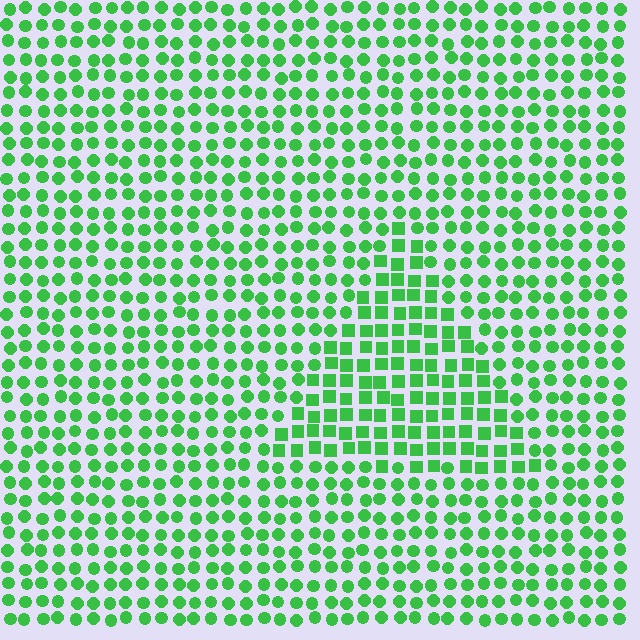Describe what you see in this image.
The image is filled with small green elements arranged in a uniform grid. A triangle-shaped region contains squares, while the surrounding area contains circles. The boundary is defined purely by the change in element shape.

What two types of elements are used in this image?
The image uses squares inside the triangle region and circles outside it.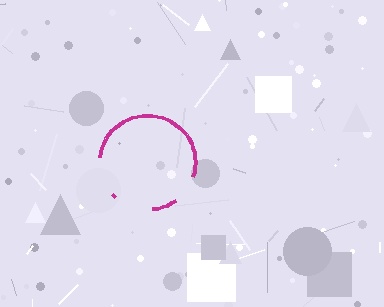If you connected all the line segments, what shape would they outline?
They would outline a circle.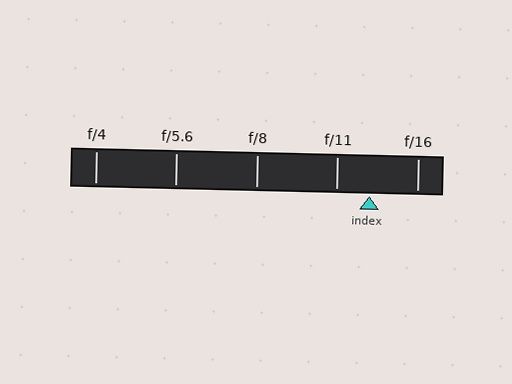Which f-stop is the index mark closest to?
The index mark is closest to f/11.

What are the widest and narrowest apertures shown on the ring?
The widest aperture shown is f/4 and the narrowest is f/16.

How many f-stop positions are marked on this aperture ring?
There are 5 f-stop positions marked.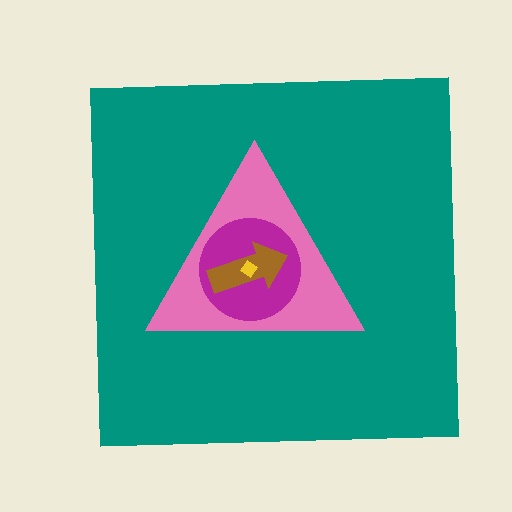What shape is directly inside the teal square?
The pink triangle.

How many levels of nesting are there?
5.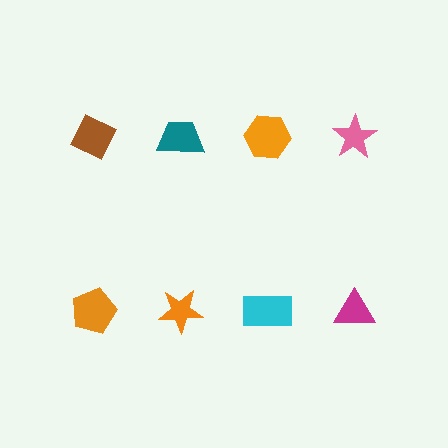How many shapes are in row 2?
4 shapes.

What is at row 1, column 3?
An orange hexagon.